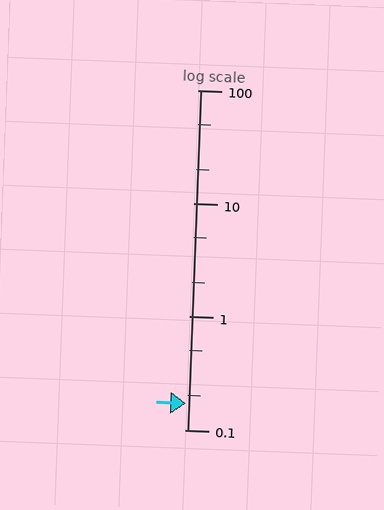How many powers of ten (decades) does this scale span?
The scale spans 3 decades, from 0.1 to 100.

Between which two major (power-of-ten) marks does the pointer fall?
The pointer is between 0.1 and 1.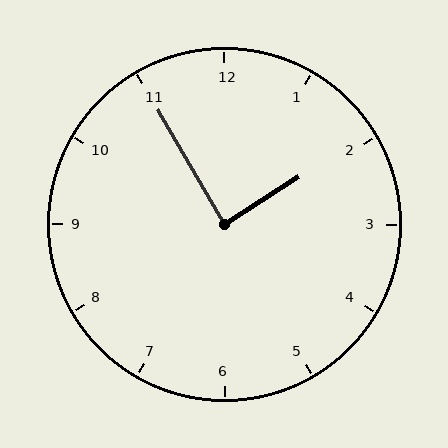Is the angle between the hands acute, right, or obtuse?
It is right.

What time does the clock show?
1:55.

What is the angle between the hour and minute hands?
Approximately 88 degrees.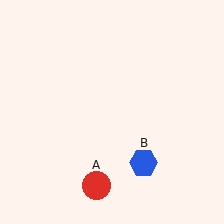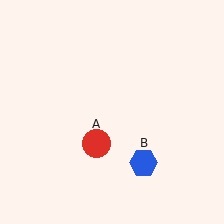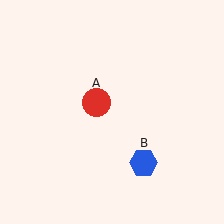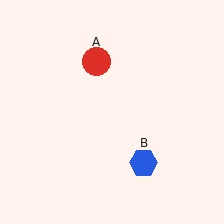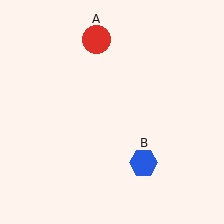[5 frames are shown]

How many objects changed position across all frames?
1 object changed position: red circle (object A).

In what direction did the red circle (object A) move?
The red circle (object A) moved up.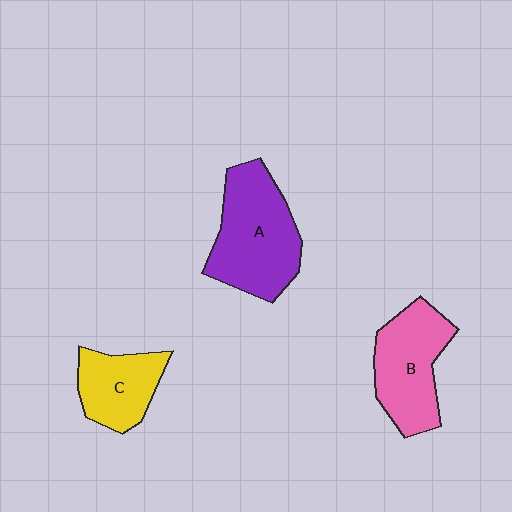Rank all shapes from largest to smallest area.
From largest to smallest: A (purple), B (pink), C (yellow).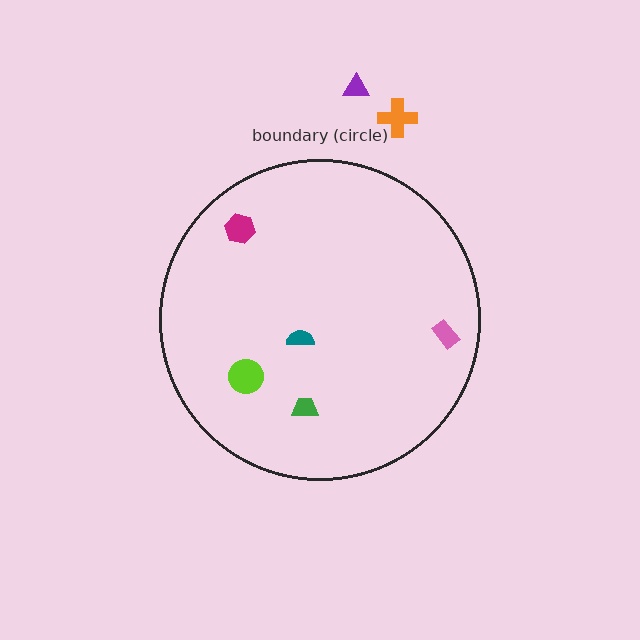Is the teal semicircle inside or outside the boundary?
Inside.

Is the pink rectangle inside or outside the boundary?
Inside.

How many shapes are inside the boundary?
5 inside, 2 outside.